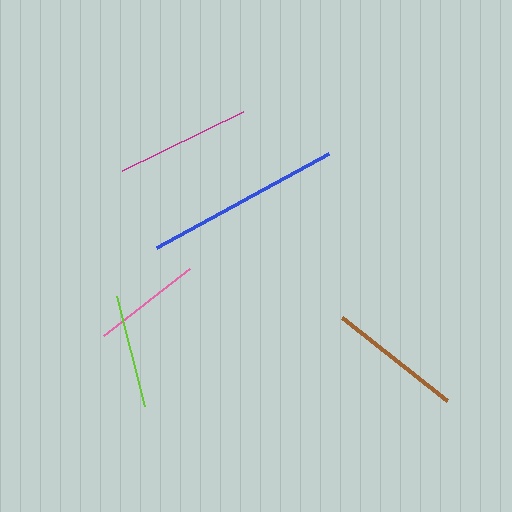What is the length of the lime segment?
The lime segment is approximately 113 pixels long.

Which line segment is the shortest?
The pink line is the shortest at approximately 110 pixels.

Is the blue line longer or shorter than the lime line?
The blue line is longer than the lime line.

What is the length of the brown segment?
The brown segment is approximately 134 pixels long.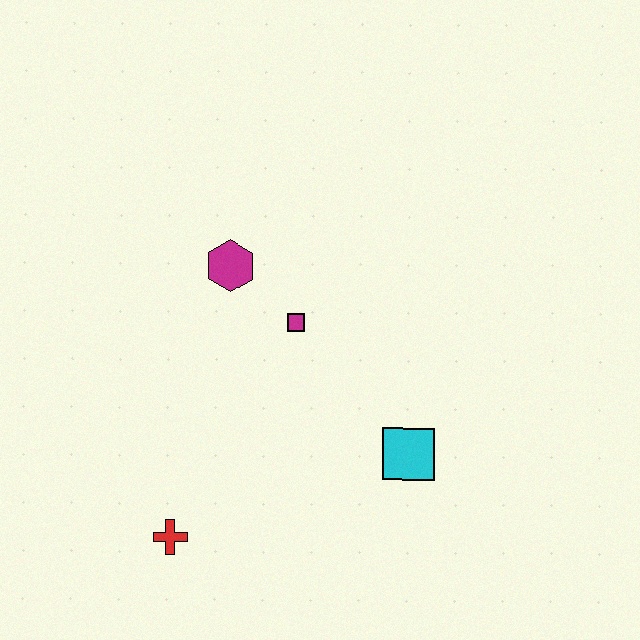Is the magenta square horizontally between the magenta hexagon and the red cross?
No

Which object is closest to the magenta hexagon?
The magenta square is closest to the magenta hexagon.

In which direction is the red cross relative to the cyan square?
The red cross is to the left of the cyan square.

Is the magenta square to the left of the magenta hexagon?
No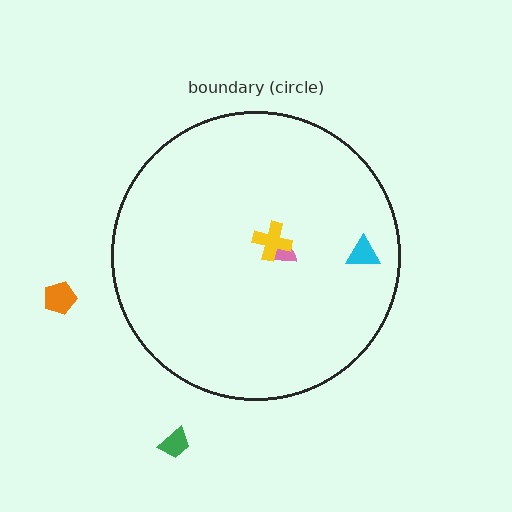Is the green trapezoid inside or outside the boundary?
Outside.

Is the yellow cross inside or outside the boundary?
Inside.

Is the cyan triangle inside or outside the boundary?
Inside.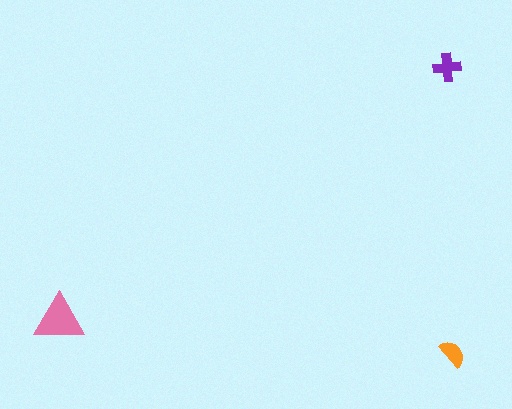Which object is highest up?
The purple cross is topmost.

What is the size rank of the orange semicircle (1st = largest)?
3rd.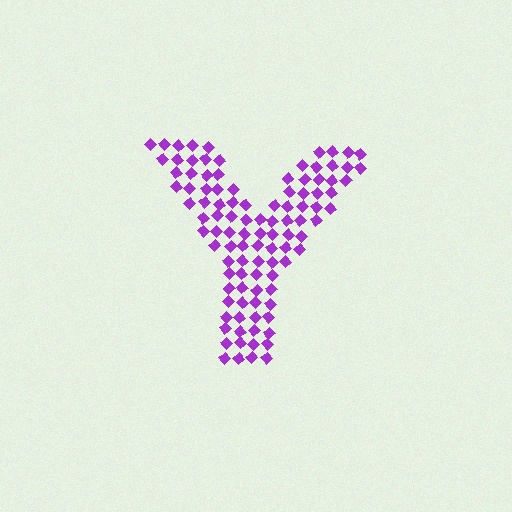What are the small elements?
The small elements are diamonds.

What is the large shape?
The large shape is the letter Y.